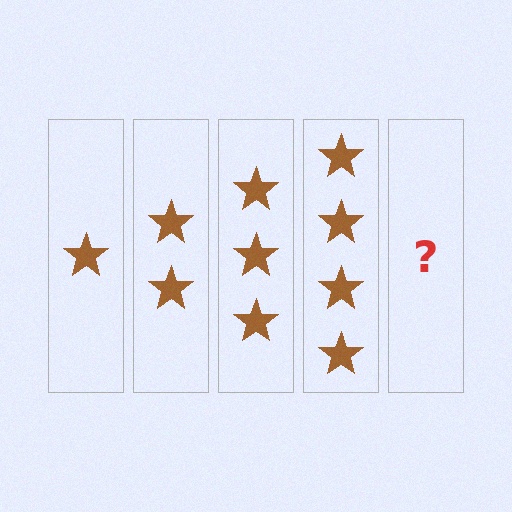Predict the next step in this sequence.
The next step is 5 stars.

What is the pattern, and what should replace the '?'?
The pattern is that each step adds one more star. The '?' should be 5 stars.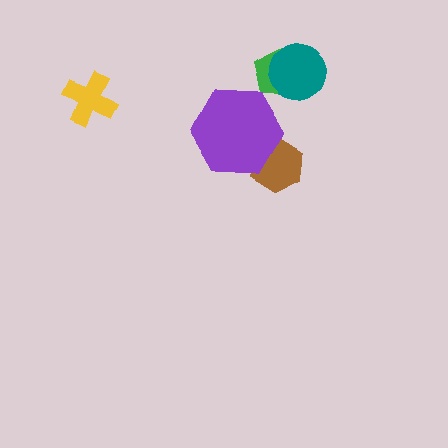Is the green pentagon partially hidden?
Yes, it is partially covered by another shape.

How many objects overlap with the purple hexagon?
1 object overlaps with the purple hexagon.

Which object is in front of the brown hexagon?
The purple hexagon is in front of the brown hexagon.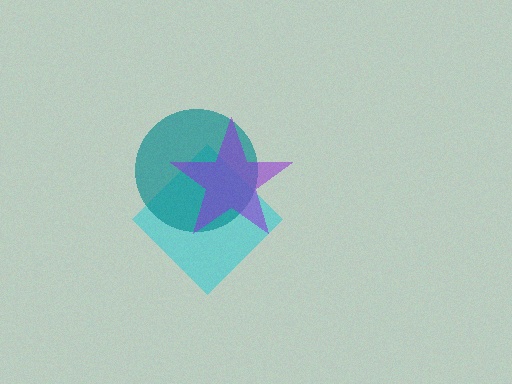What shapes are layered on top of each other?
The layered shapes are: a cyan diamond, a teal circle, a purple star.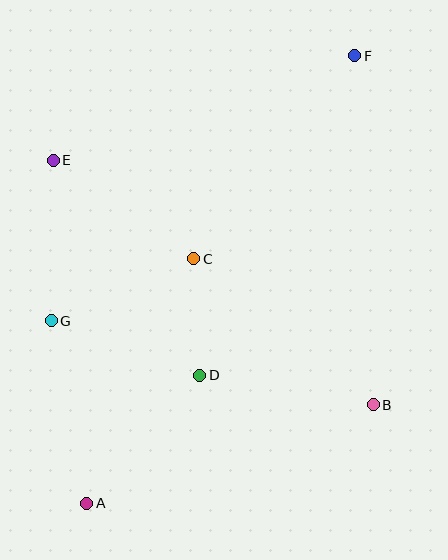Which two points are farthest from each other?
Points A and F are farthest from each other.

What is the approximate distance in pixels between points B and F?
The distance between B and F is approximately 349 pixels.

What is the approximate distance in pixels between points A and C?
The distance between A and C is approximately 267 pixels.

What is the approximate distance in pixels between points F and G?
The distance between F and G is approximately 403 pixels.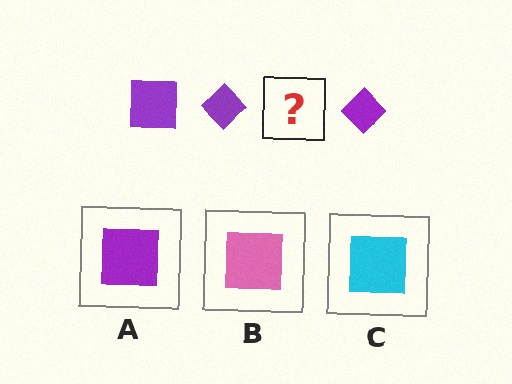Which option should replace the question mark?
Option A.